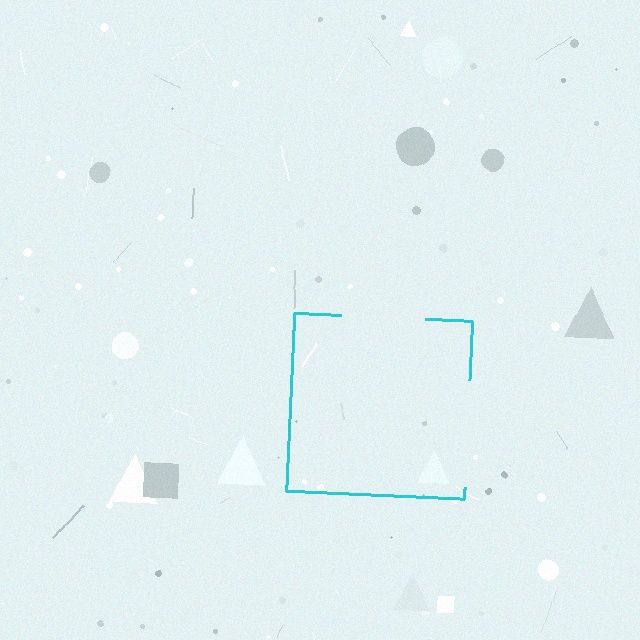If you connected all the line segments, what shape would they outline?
They would outline a square.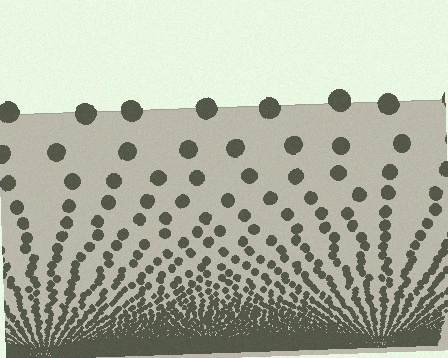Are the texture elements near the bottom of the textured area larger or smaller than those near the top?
Smaller. The gradient is inverted — elements near the bottom are smaller and denser.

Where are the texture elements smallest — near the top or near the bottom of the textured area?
Near the bottom.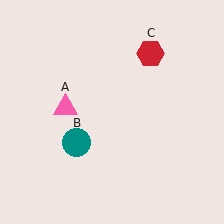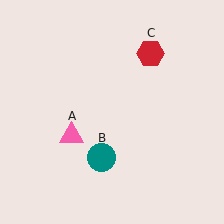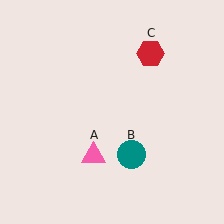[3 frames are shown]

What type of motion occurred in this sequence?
The pink triangle (object A), teal circle (object B) rotated counterclockwise around the center of the scene.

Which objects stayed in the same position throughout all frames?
Red hexagon (object C) remained stationary.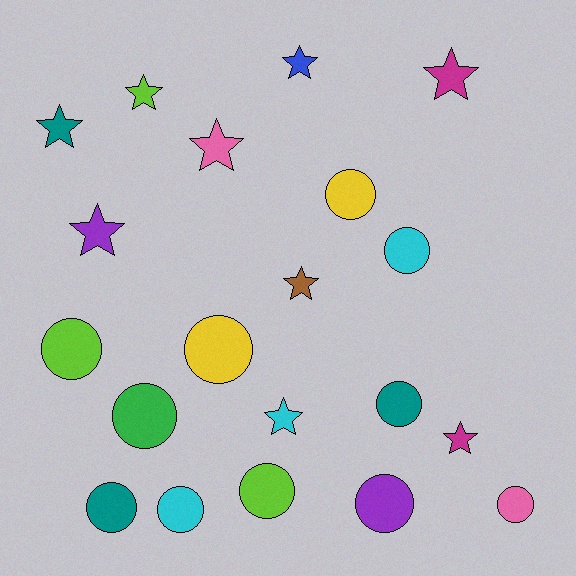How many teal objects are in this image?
There are 3 teal objects.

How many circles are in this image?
There are 11 circles.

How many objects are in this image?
There are 20 objects.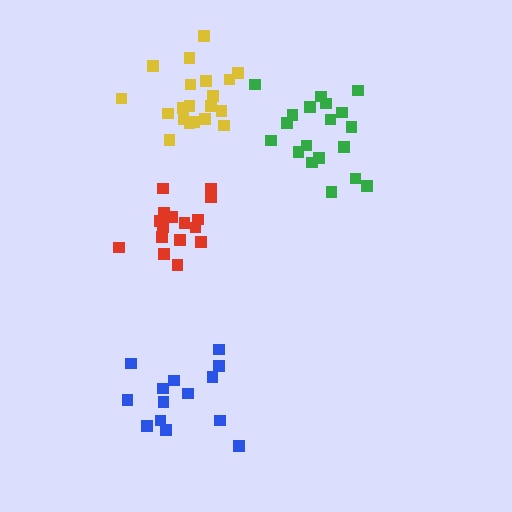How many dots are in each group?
Group 1: 14 dots, Group 2: 19 dots, Group 3: 16 dots, Group 4: 20 dots (69 total).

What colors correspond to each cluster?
The clusters are colored: blue, green, red, yellow.